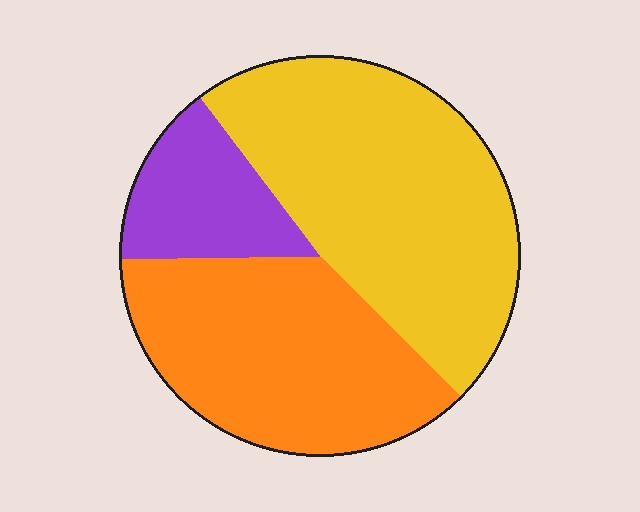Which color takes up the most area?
Yellow, at roughly 50%.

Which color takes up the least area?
Purple, at roughly 15%.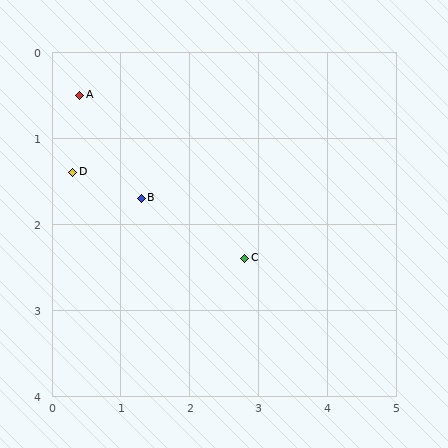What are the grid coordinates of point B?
Point B is at approximately (1.3, 1.7).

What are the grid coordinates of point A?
Point A is at approximately (0.4, 0.5).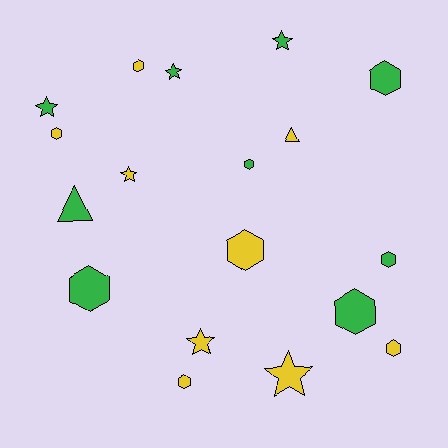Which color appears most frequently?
Green, with 9 objects.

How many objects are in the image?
There are 18 objects.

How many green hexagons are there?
There are 5 green hexagons.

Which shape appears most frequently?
Hexagon, with 10 objects.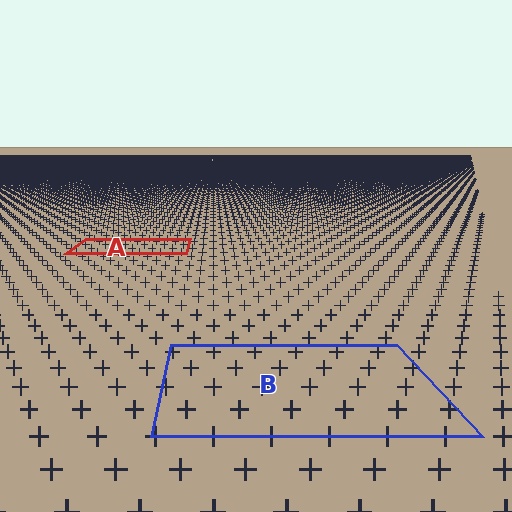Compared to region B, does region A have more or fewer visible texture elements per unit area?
Region A has more texture elements per unit area — they are packed more densely because it is farther away.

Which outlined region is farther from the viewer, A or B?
Region A is farther from the viewer — the texture elements inside it appear smaller and more densely packed.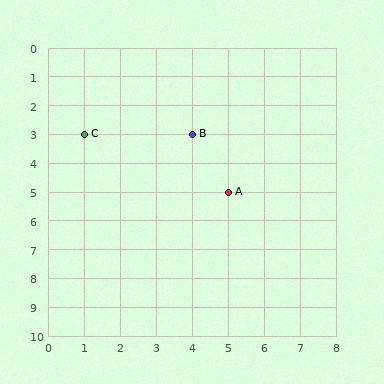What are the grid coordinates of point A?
Point A is at grid coordinates (5, 5).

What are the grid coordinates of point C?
Point C is at grid coordinates (1, 3).